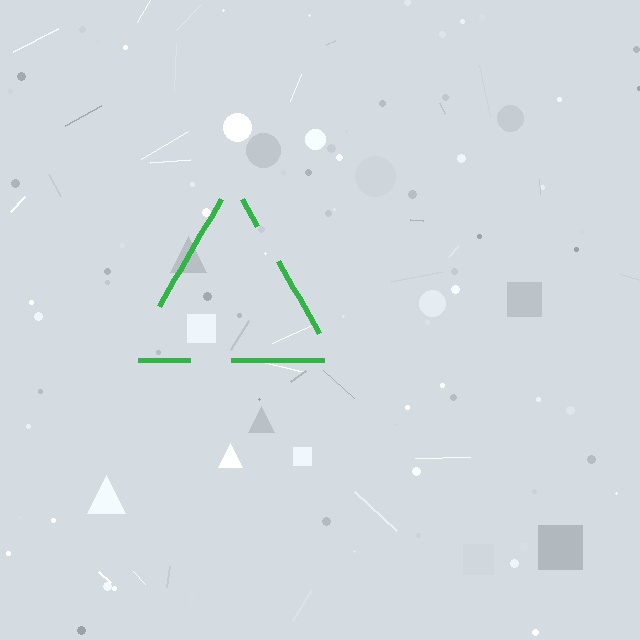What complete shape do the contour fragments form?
The contour fragments form a triangle.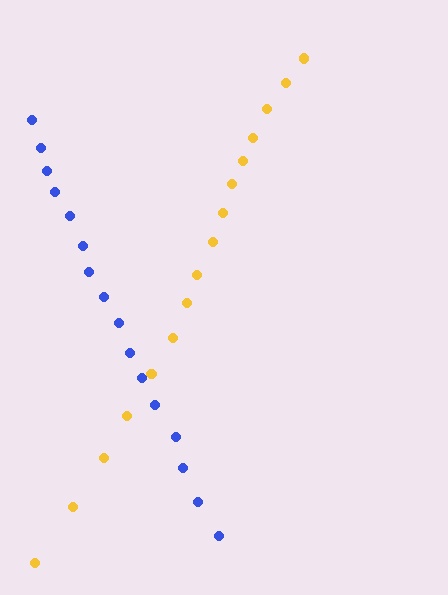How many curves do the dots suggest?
There are 2 distinct paths.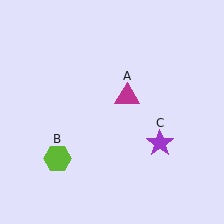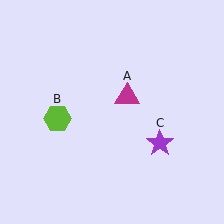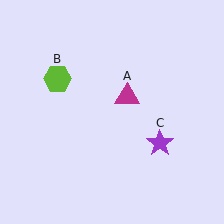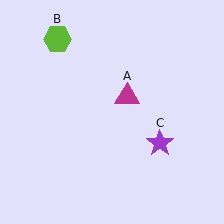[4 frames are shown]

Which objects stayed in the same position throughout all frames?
Magenta triangle (object A) and purple star (object C) remained stationary.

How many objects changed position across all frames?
1 object changed position: lime hexagon (object B).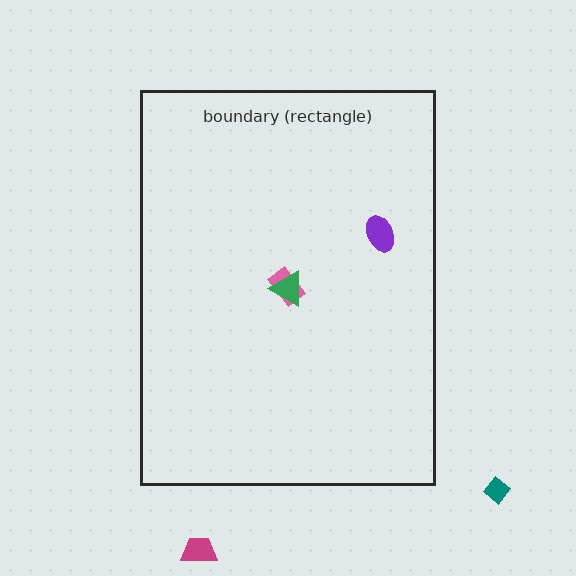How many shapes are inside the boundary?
3 inside, 2 outside.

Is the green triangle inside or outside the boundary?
Inside.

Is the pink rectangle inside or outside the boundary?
Inside.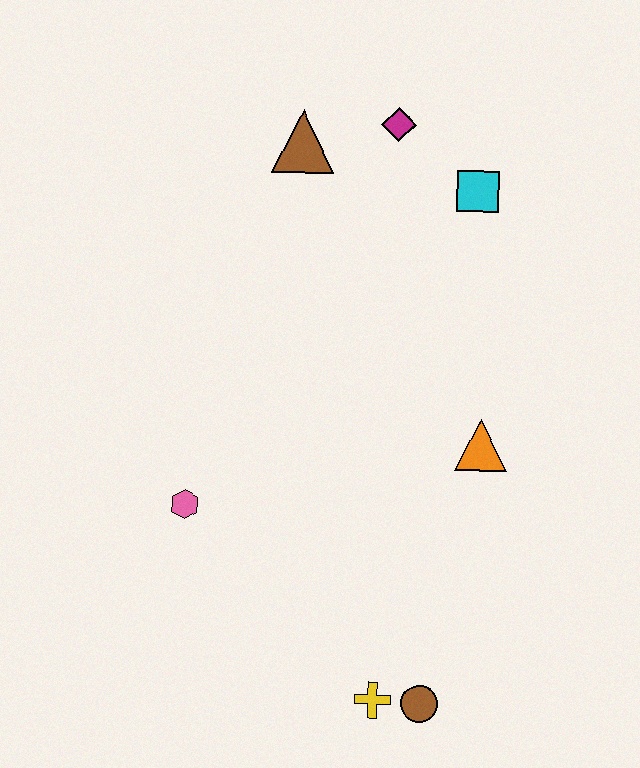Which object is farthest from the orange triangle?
The brown triangle is farthest from the orange triangle.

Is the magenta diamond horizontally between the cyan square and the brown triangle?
Yes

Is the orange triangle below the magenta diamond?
Yes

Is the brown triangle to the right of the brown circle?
No